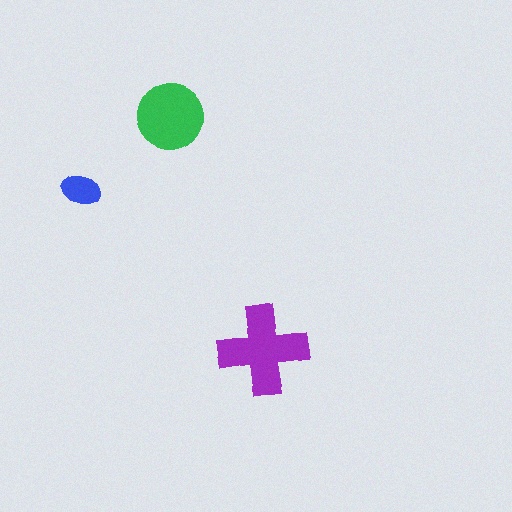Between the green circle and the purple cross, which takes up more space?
The purple cross.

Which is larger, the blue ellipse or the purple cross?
The purple cross.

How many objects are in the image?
There are 3 objects in the image.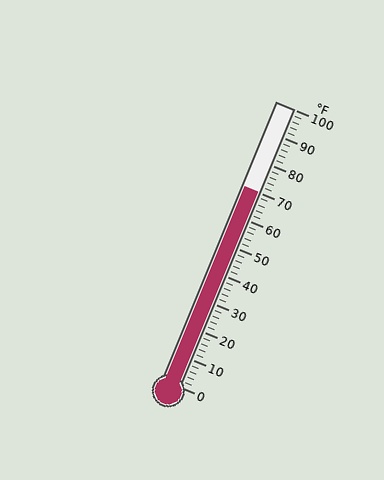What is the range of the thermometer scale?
The thermometer scale ranges from 0°F to 100°F.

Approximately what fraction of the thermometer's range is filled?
The thermometer is filled to approximately 70% of its range.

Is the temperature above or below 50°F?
The temperature is above 50°F.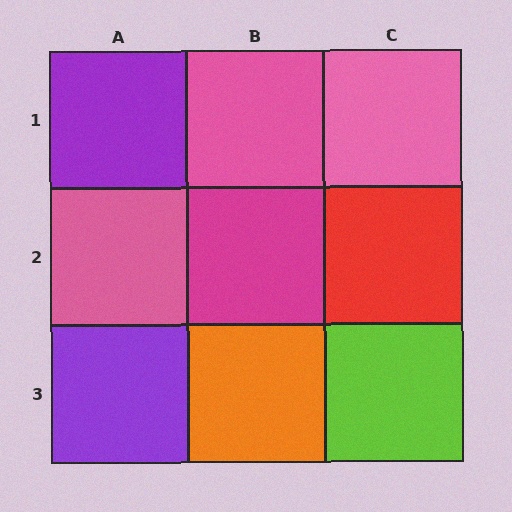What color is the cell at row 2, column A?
Pink.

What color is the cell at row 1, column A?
Purple.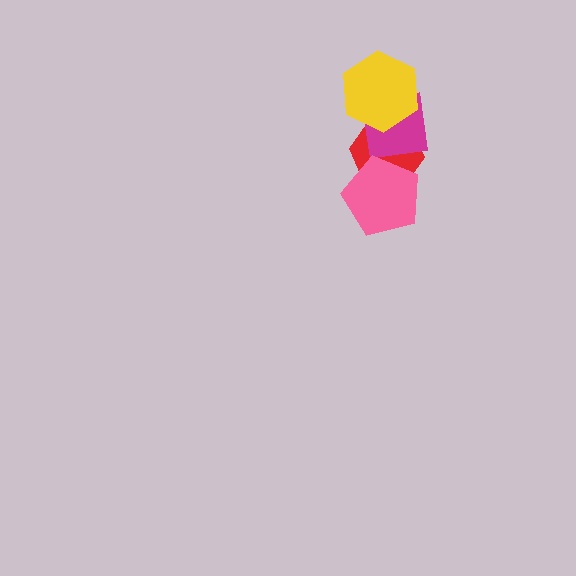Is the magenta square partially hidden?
Yes, it is partially covered by another shape.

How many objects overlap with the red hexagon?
3 objects overlap with the red hexagon.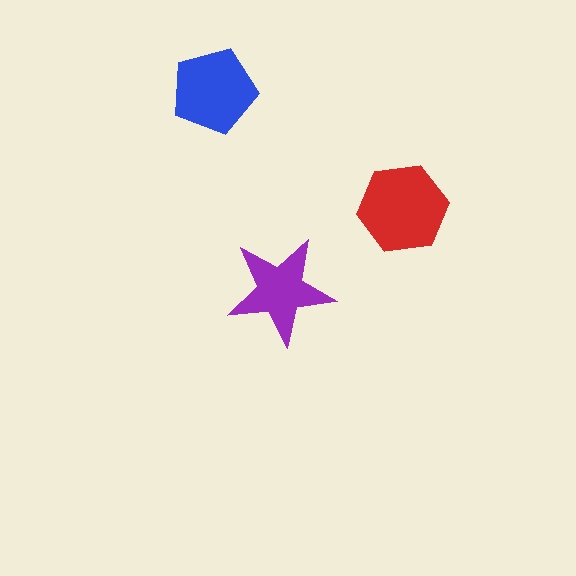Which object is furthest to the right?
The red hexagon is rightmost.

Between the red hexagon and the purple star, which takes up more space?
The red hexagon.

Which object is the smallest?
The purple star.